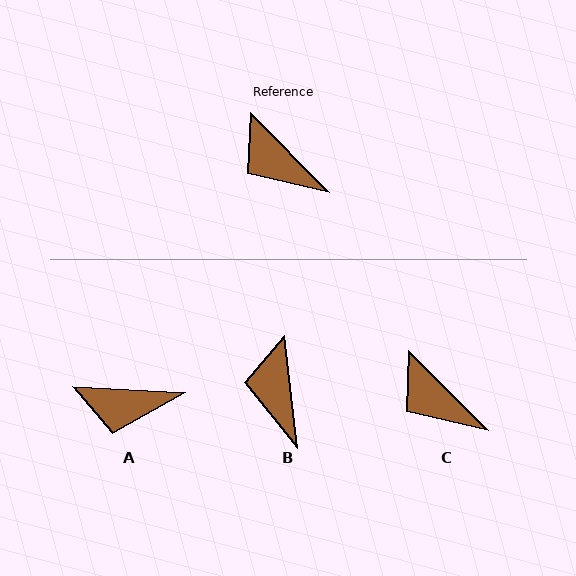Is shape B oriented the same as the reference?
No, it is off by about 39 degrees.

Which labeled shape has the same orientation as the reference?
C.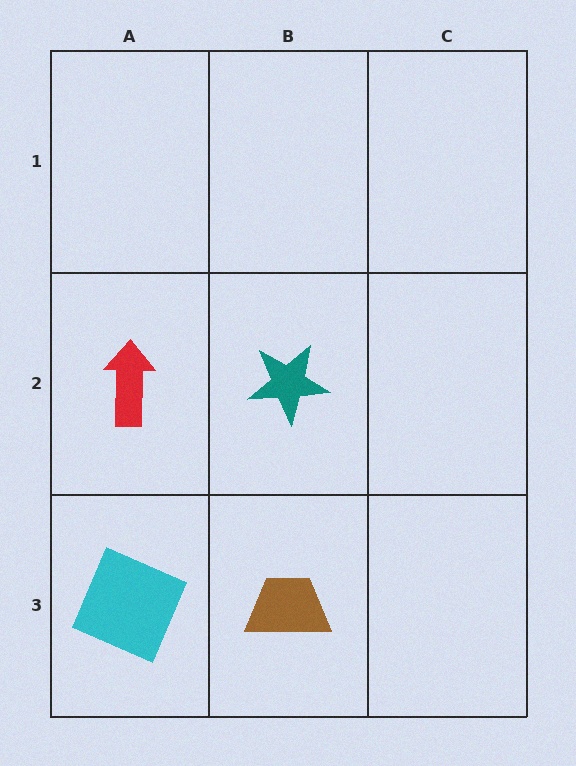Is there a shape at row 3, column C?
No, that cell is empty.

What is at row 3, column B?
A brown trapezoid.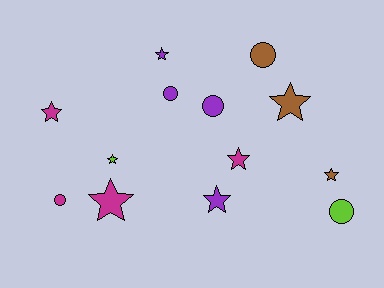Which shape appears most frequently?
Star, with 8 objects.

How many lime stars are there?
There is 1 lime star.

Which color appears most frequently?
Magenta, with 4 objects.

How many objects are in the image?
There are 13 objects.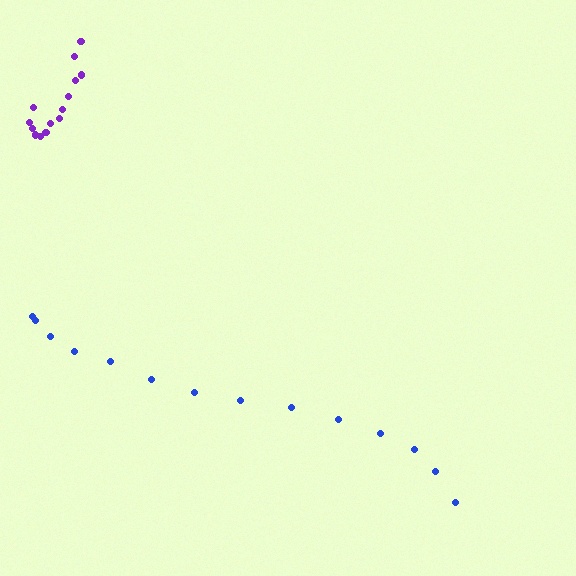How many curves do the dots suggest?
There are 2 distinct paths.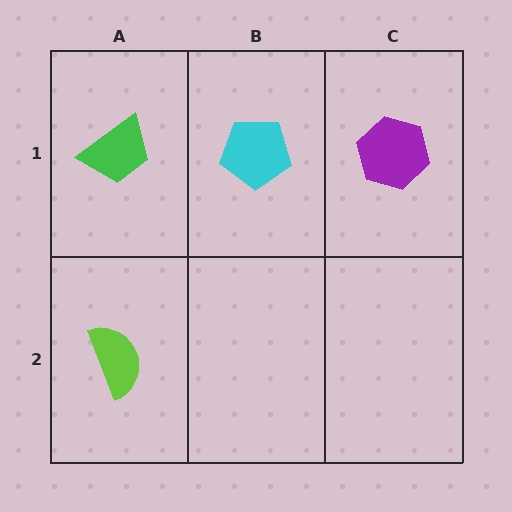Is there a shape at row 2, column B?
No, that cell is empty.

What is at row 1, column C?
A purple hexagon.